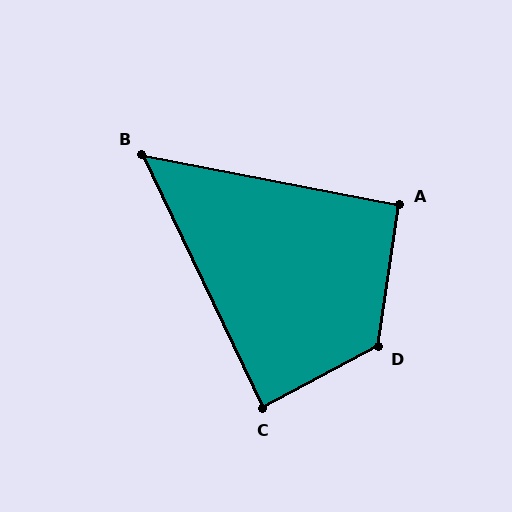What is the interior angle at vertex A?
Approximately 93 degrees (approximately right).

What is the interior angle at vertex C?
Approximately 87 degrees (approximately right).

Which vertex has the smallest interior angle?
B, at approximately 54 degrees.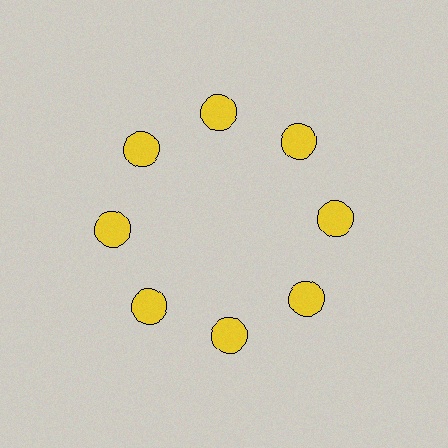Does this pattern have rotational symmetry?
Yes, this pattern has 8-fold rotational symmetry. It looks the same after rotating 45 degrees around the center.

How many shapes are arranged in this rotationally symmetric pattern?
There are 8 shapes, arranged in 8 groups of 1.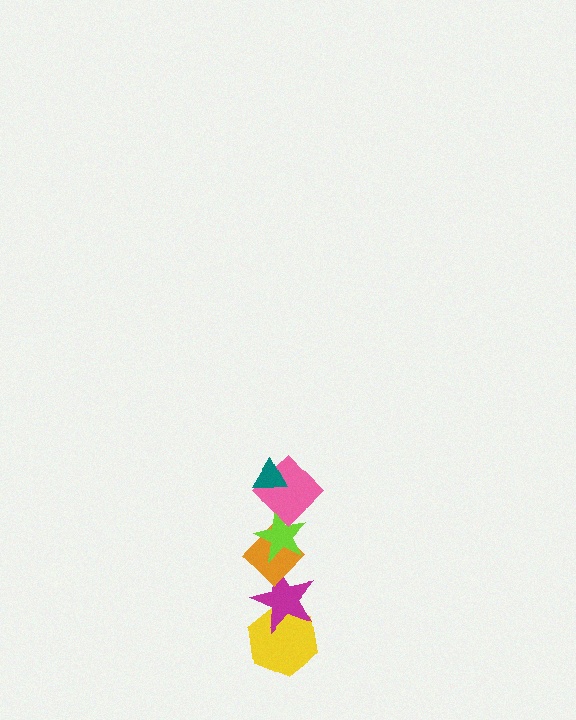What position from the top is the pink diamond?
The pink diamond is 2nd from the top.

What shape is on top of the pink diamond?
The teal triangle is on top of the pink diamond.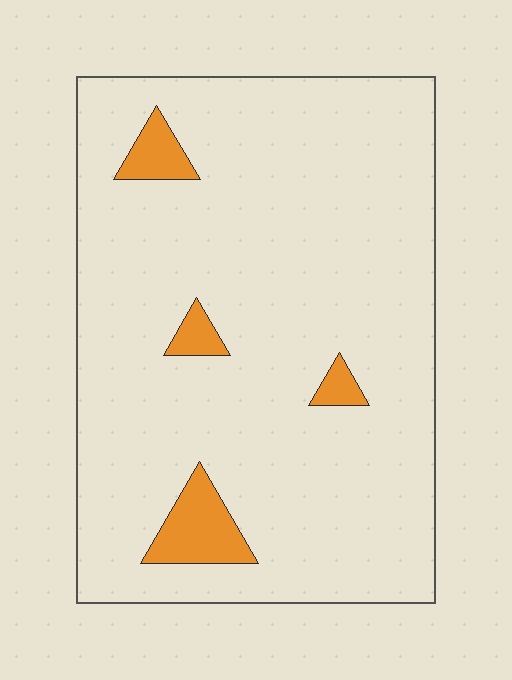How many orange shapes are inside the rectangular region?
4.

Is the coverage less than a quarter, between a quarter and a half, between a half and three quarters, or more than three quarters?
Less than a quarter.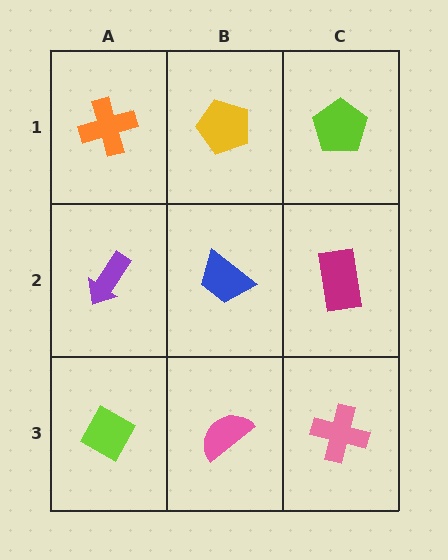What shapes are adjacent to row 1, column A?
A purple arrow (row 2, column A), a yellow pentagon (row 1, column B).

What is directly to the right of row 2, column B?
A magenta rectangle.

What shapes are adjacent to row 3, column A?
A purple arrow (row 2, column A), a pink semicircle (row 3, column B).